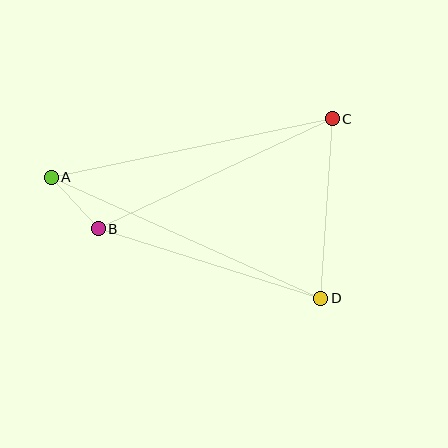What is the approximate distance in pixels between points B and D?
The distance between B and D is approximately 233 pixels.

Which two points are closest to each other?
Points A and B are closest to each other.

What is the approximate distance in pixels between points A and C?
The distance between A and C is approximately 287 pixels.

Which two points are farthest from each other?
Points A and D are farthest from each other.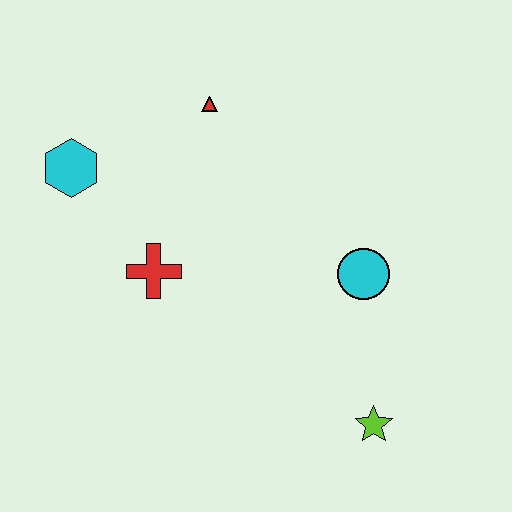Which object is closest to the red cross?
The cyan hexagon is closest to the red cross.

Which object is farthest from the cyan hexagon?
The lime star is farthest from the cyan hexagon.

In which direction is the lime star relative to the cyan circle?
The lime star is below the cyan circle.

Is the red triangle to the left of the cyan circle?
Yes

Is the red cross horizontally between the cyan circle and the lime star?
No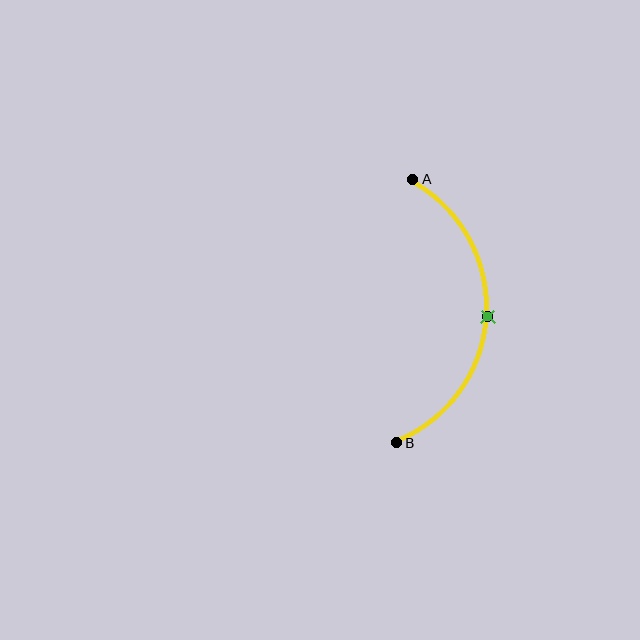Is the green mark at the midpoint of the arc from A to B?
Yes. The green mark lies on the arc at equal arc-length from both A and B — it is the arc midpoint.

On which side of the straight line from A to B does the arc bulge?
The arc bulges to the right of the straight line connecting A and B.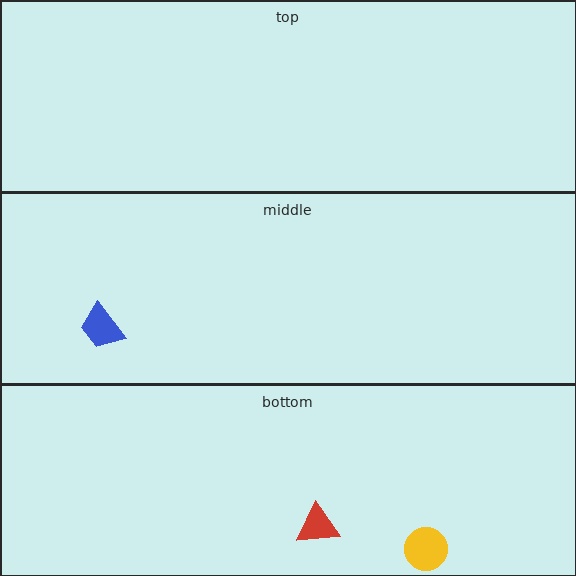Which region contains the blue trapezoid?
The middle region.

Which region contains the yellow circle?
The bottom region.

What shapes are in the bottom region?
The red triangle, the yellow circle.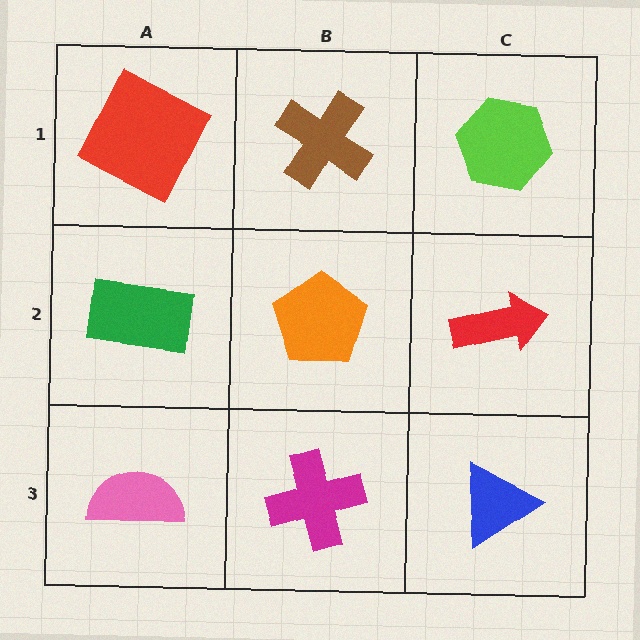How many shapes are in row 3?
3 shapes.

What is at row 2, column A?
A green rectangle.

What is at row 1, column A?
A red square.